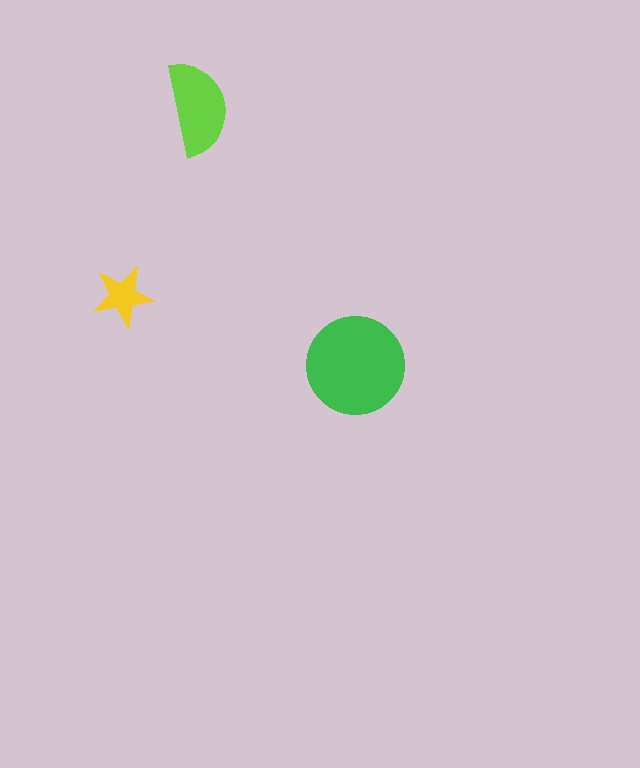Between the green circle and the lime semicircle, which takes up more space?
The green circle.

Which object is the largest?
The green circle.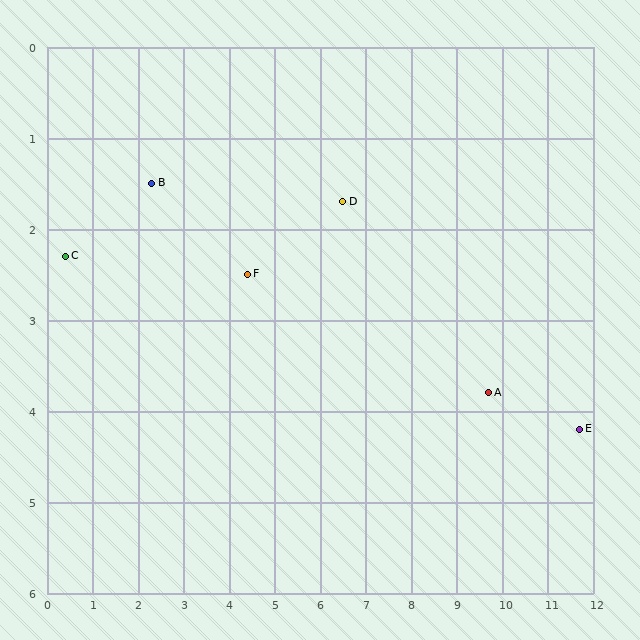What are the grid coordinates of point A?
Point A is at approximately (9.7, 3.8).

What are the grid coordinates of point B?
Point B is at approximately (2.3, 1.5).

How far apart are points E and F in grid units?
Points E and F are about 7.5 grid units apart.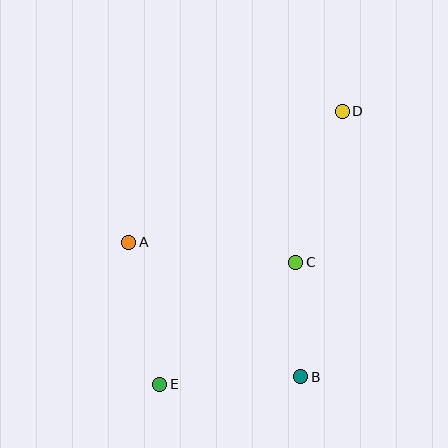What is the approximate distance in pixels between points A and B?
The distance between A and B is approximately 218 pixels.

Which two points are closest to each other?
Points B and C are closest to each other.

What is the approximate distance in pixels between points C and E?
The distance between C and E is approximately 183 pixels.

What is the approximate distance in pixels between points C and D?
The distance between C and D is approximately 158 pixels.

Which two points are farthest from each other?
Points D and E are farthest from each other.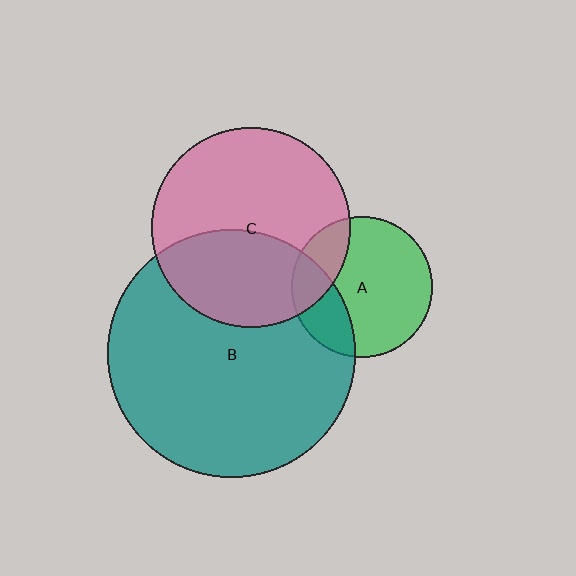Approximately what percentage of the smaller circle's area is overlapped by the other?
Approximately 20%.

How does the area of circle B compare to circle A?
Approximately 3.1 times.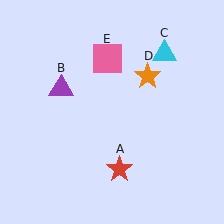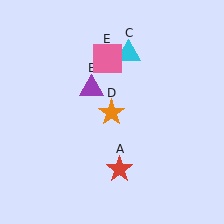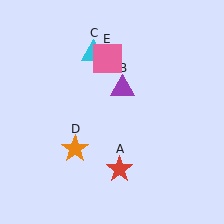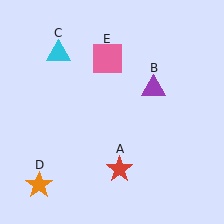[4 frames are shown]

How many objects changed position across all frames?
3 objects changed position: purple triangle (object B), cyan triangle (object C), orange star (object D).